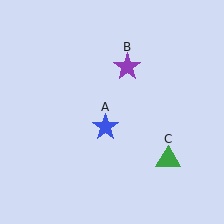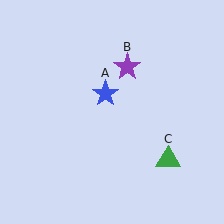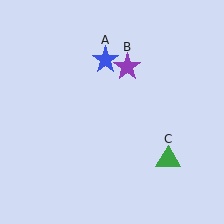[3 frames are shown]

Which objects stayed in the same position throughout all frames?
Purple star (object B) and green triangle (object C) remained stationary.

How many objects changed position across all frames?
1 object changed position: blue star (object A).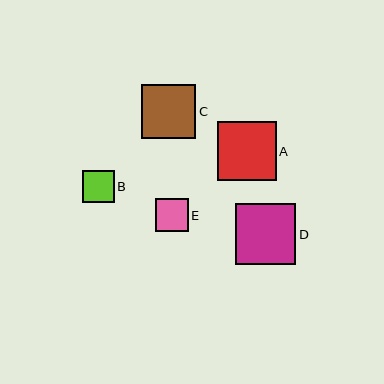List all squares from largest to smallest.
From largest to smallest: D, A, C, E, B.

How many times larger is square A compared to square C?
Square A is approximately 1.1 times the size of square C.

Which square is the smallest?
Square B is the smallest with a size of approximately 32 pixels.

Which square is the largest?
Square D is the largest with a size of approximately 61 pixels.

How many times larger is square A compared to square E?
Square A is approximately 1.8 times the size of square E.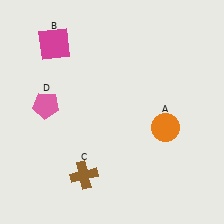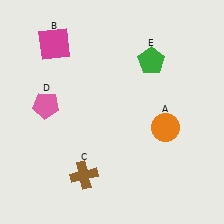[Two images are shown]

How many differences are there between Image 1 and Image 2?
There is 1 difference between the two images.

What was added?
A green pentagon (E) was added in Image 2.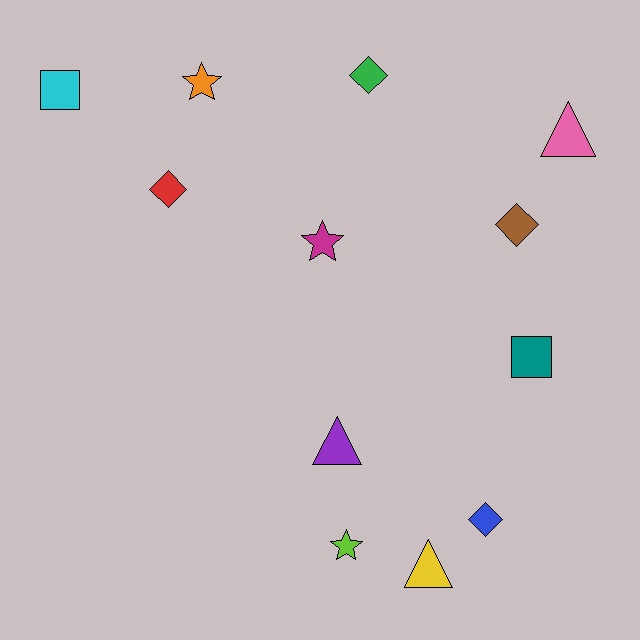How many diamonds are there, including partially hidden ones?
There are 4 diamonds.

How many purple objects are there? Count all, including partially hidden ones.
There is 1 purple object.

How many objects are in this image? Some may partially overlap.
There are 12 objects.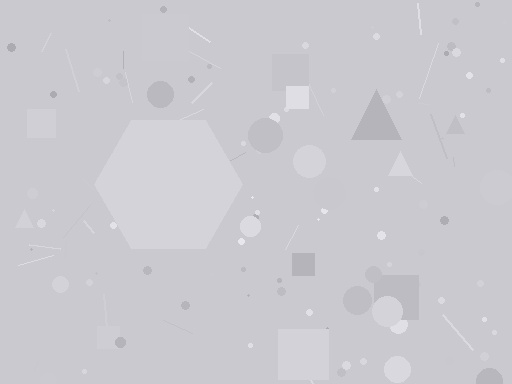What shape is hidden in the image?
A hexagon is hidden in the image.